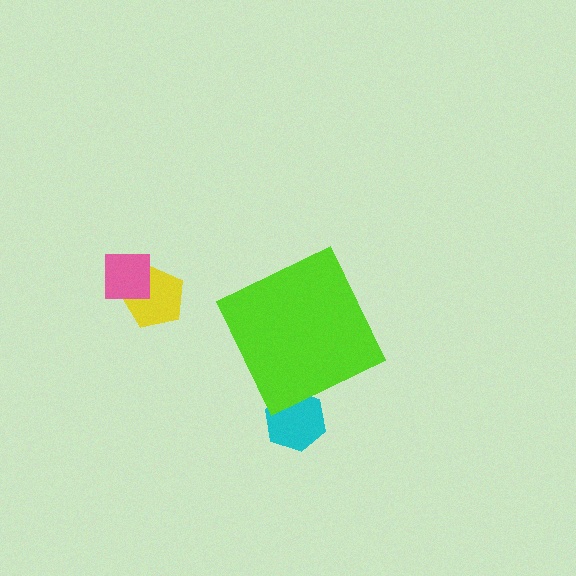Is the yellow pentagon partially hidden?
No, the yellow pentagon is fully visible.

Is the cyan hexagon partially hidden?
Yes, the cyan hexagon is partially hidden behind the lime diamond.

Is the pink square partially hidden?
No, the pink square is fully visible.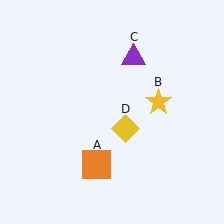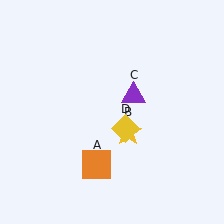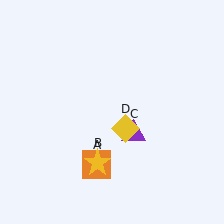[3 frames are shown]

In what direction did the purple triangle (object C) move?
The purple triangle (object C) moved down.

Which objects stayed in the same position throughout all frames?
Orange square (object A) and yellow diamond (object D) remained stationary.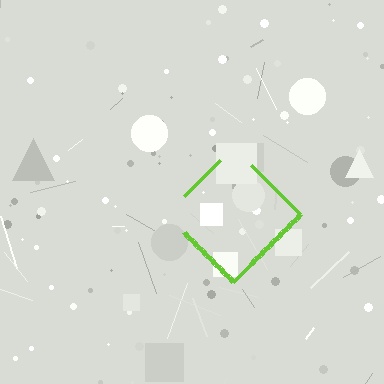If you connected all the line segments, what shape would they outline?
They would outline a diamond.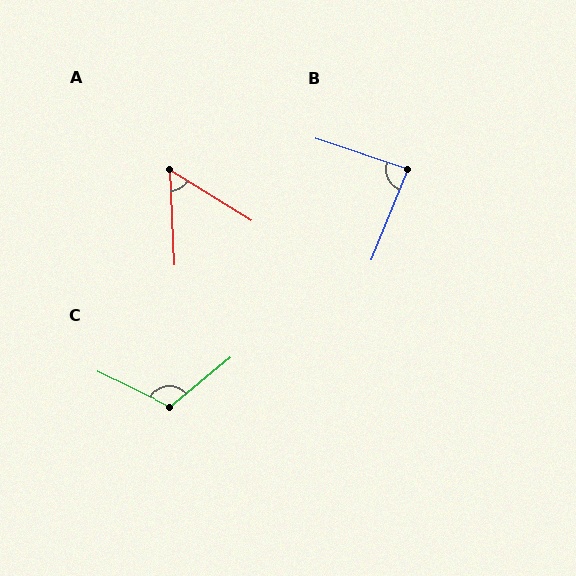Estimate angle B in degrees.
Approximately 86 degrees.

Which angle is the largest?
C, at approximately 115 degrees.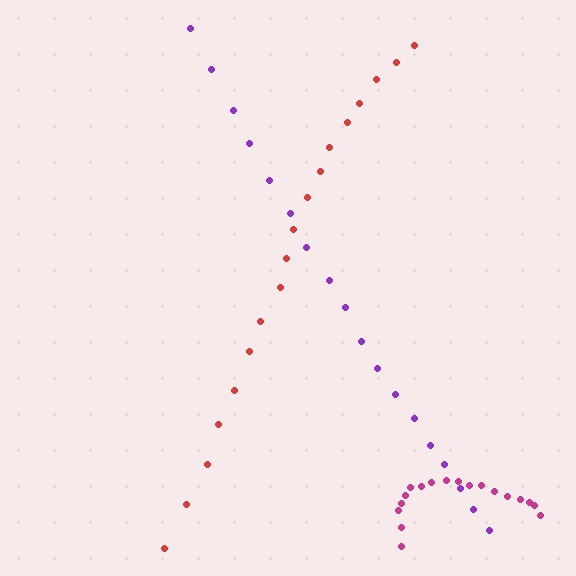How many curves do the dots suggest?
There are 3 distinct paths.